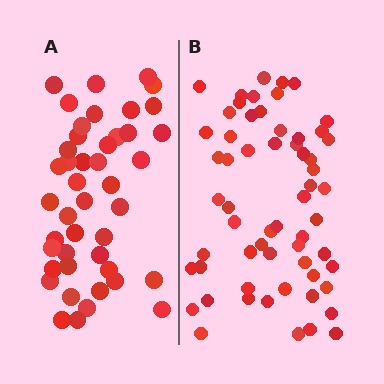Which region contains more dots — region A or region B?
Region B (the right region) has more dots.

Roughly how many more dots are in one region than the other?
Region B has approximately 15 more dots than region A.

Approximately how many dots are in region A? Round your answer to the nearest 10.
About 40 dots. (The exact count is 44, which rounds to 40.)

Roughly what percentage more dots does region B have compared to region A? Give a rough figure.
About 35% more.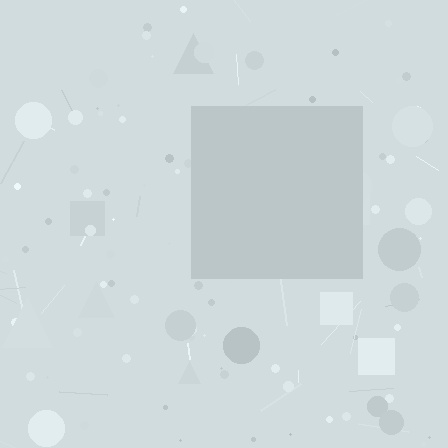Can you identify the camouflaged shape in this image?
The camouflaged shape is a square.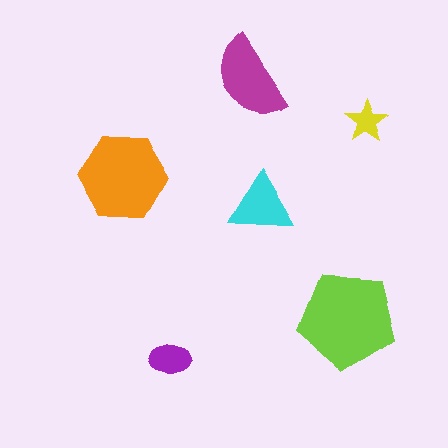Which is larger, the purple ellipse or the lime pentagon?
The lime pentagon.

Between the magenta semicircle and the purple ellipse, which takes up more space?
The magenta semicircle.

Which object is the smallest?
The yellow star.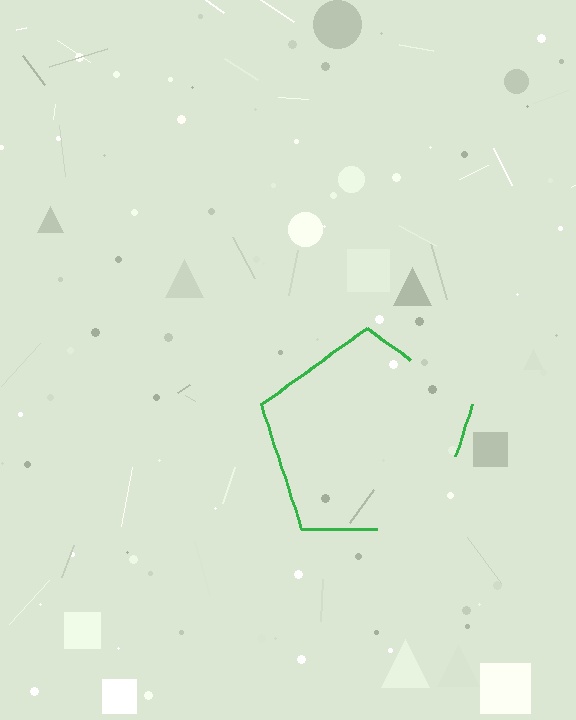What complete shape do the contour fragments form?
The contour fragments form a pentagon.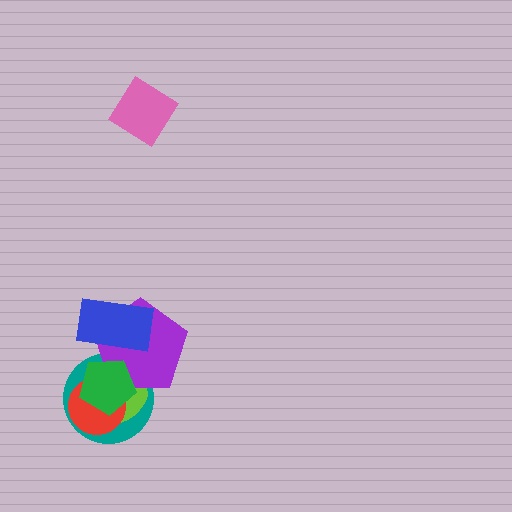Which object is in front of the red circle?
The green pentagon is in front of the red circle.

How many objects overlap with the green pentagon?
4 objects overlap with the green pentagon.